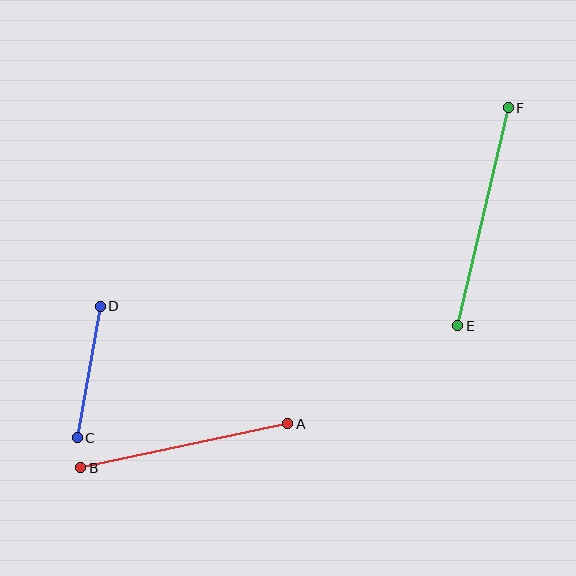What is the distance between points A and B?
The distance is approximately 212 pixels.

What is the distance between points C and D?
The distance is approximately 133 pixels.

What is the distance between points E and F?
The distance is approximately 224 pixels.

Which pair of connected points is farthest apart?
Points E and F are farthest apart.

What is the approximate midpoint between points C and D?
The midpoint is at approximately (89, 372) pixels.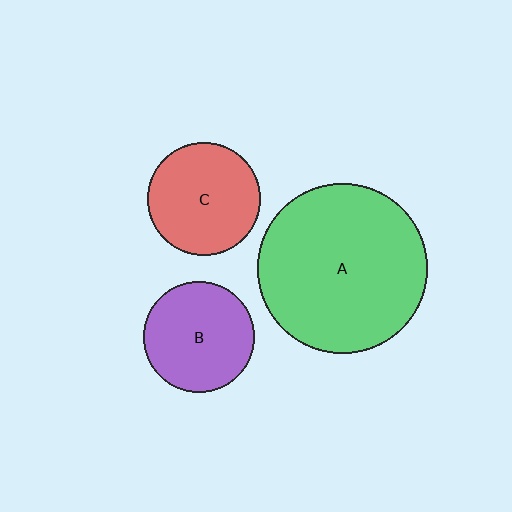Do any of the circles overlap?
No, none of the circles overlap.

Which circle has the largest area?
Circle A (green).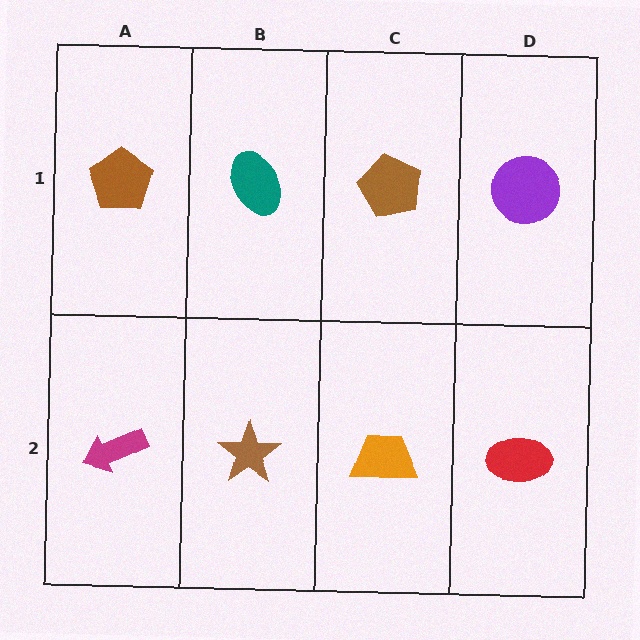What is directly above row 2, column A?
A brown pentagon.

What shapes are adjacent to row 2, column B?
A teal ellipse (row 1, column B), a magenta arrow (row 2, column A), an orange trapezoid (row 2, column C).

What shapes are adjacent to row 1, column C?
An orange trapezoid (row 2, column C), a teal ellipse (row 1, column B), a purple circle (row 1, column D).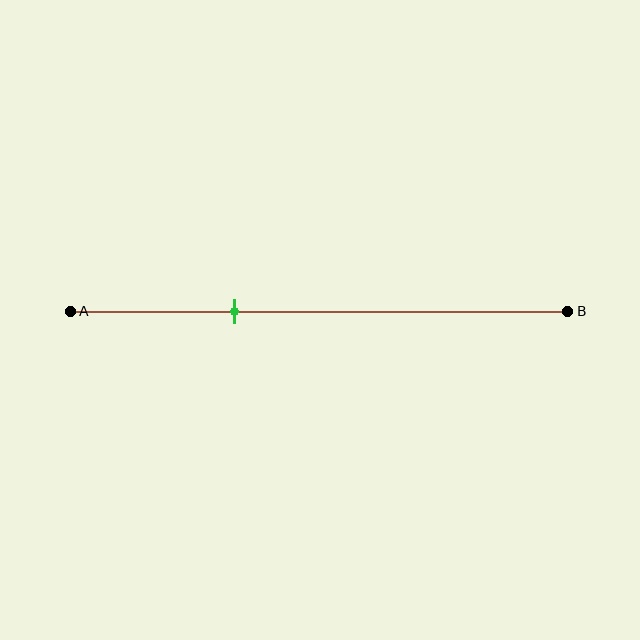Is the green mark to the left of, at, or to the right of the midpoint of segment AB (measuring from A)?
The green mark is to the left of the midpoint of segment AB.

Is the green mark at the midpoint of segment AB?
No, the mark is at about 35% from A, not at the 50% midpoint.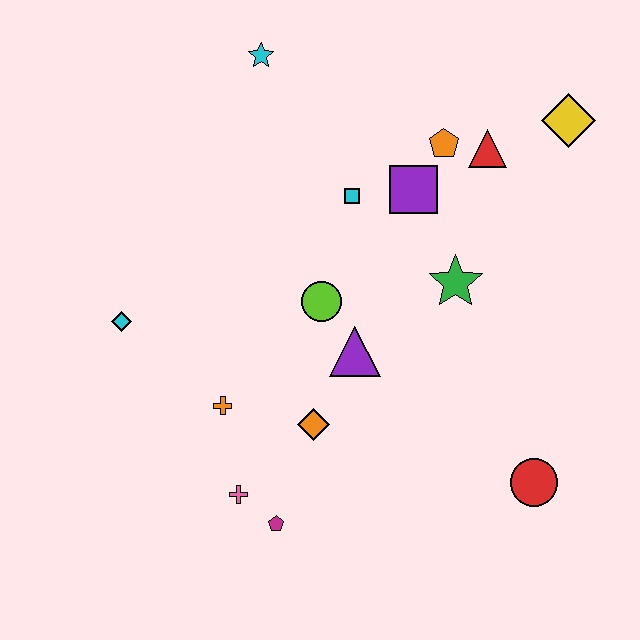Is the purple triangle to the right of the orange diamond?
Yes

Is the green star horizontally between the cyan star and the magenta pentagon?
No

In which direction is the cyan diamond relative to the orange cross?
The cyan diamond is to the left of the orange cross.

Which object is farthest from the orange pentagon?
The magenta pentagon is farthest from the orange pentagon.